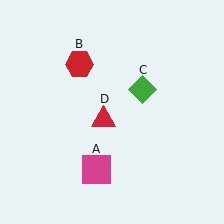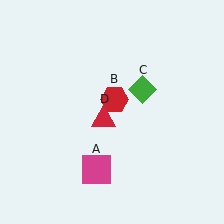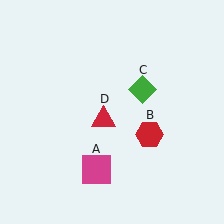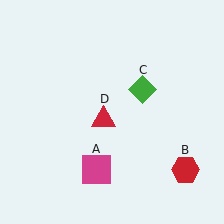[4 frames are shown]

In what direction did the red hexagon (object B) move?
The red hexagon (object B) moved down and to the right.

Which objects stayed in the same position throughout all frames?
Magenta square (object A) and green diamond (object C) and red triangle (object D) remained stationary.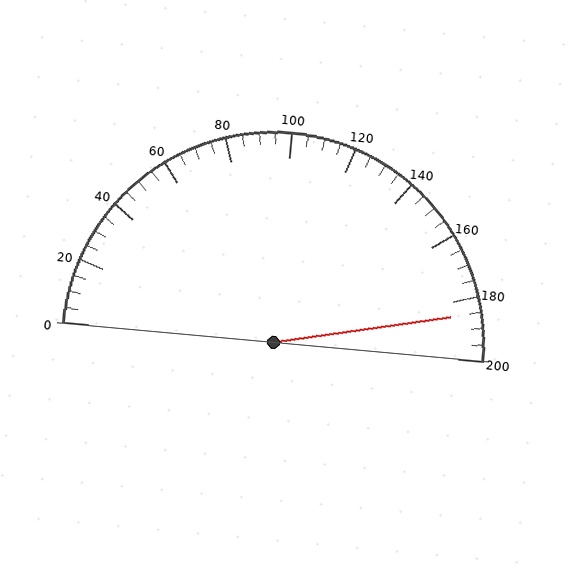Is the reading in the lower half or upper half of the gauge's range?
The reading is in the upper half of the range (0 to 200).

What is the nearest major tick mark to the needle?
The nearest major tick mark is 180.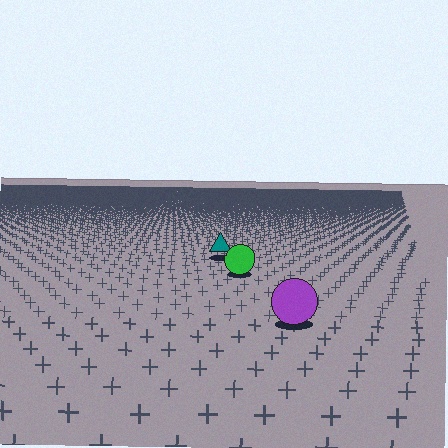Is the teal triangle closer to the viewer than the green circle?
No. The green circle is closer — you can tell from the texture gradient: the ground texture is coarser near it.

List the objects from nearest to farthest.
From nearest to farthest: the purple circle, the green circle, the teal triangle.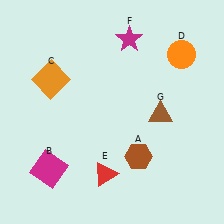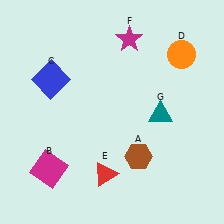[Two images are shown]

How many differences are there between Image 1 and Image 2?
There are 2 differences between the two images.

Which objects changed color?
C changed from orange to blue. G changed from brown to teal.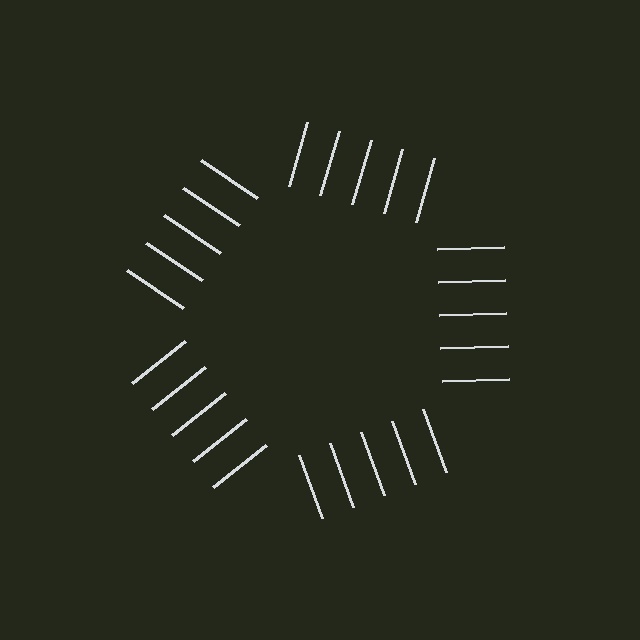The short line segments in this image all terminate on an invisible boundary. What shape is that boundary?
An illusory pentagon — the line segments terminate on its edges but no continuous stroke is drawn.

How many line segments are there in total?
25 — 5 along each of the 5 edges.